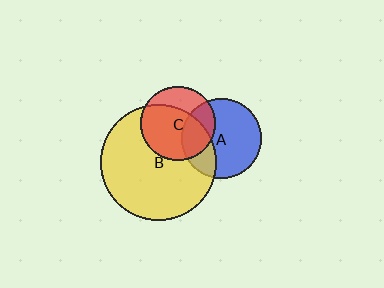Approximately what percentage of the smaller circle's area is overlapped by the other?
Approximately 30%.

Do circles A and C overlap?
Yes.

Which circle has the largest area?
Circle B (yellow).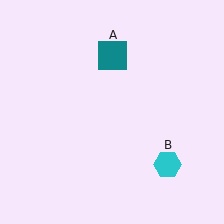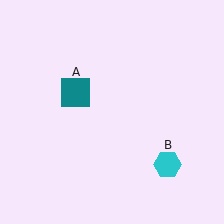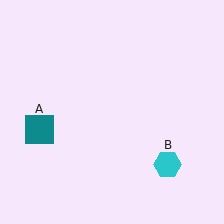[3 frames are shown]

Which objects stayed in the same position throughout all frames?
Cyan hexagon (object B) remained stationary.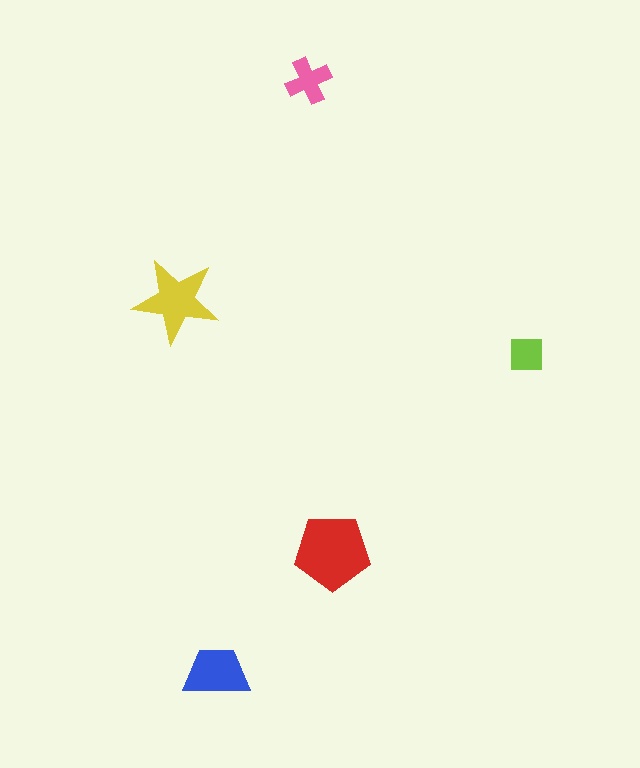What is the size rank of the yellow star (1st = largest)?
2nd.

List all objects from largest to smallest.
The red pentagon, the yellow star, the blue trapezoid, the pink cross, the lime square.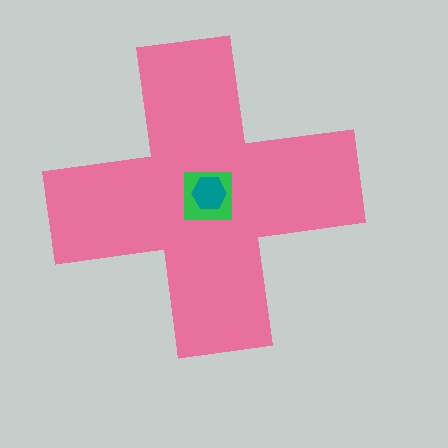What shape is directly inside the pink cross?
The green square.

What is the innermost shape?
The teal hexagon.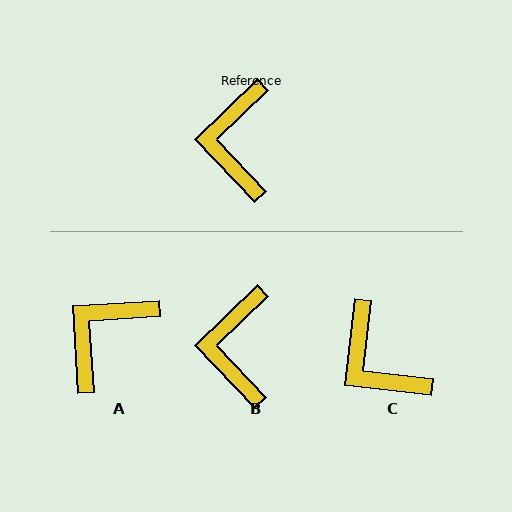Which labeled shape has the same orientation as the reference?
B.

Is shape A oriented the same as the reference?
No, it is off by about 40 degrees.